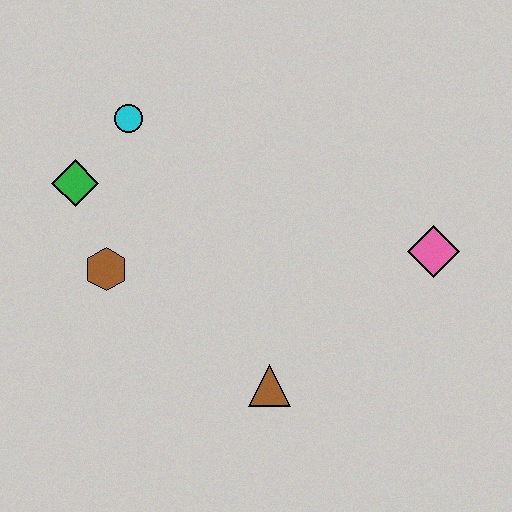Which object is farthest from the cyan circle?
The pink diamond is farthest from the cyan circle.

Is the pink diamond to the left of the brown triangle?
No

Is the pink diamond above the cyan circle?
No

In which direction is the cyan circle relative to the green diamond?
The cyan circle is above the green diamond.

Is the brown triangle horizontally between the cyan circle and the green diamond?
No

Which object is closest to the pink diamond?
The brown triangle is closest to the pink diamond.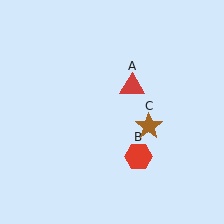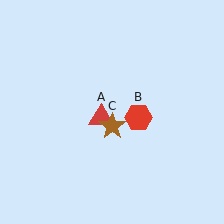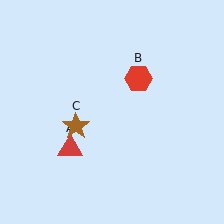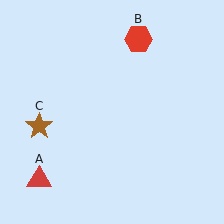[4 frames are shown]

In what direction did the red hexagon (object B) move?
The red hexagon (object B) moved up.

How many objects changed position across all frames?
3 objects changed position: red triangle (object A), red hexagon (object B), brown star (object C).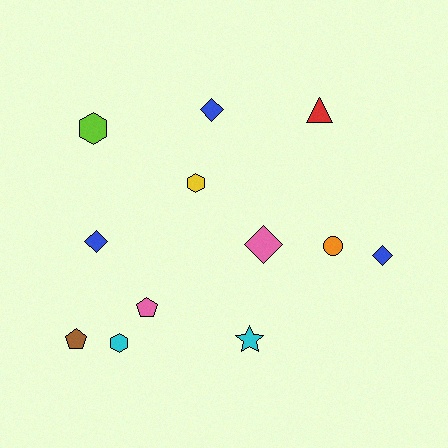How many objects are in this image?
There are 12 objects.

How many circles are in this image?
There is 1 circle.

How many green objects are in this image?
There are no green objects.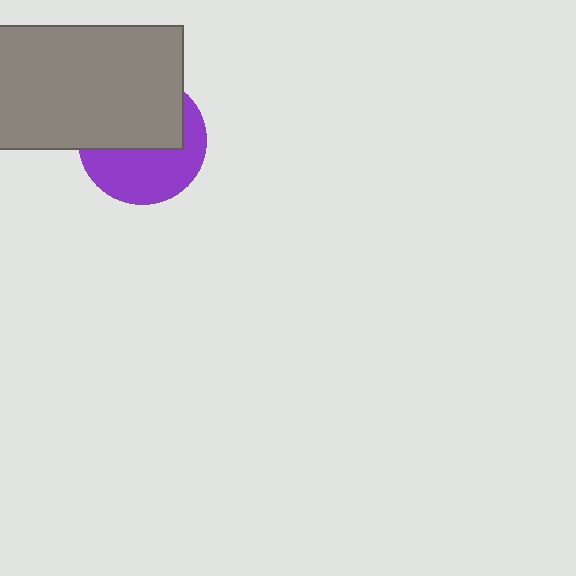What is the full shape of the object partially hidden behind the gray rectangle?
The partially hidden object is a purple circle.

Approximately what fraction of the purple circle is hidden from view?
Roughly 51% of the purple circle is hidden behind the gray rectangle.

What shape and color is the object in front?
The object in front is a gray rectangle.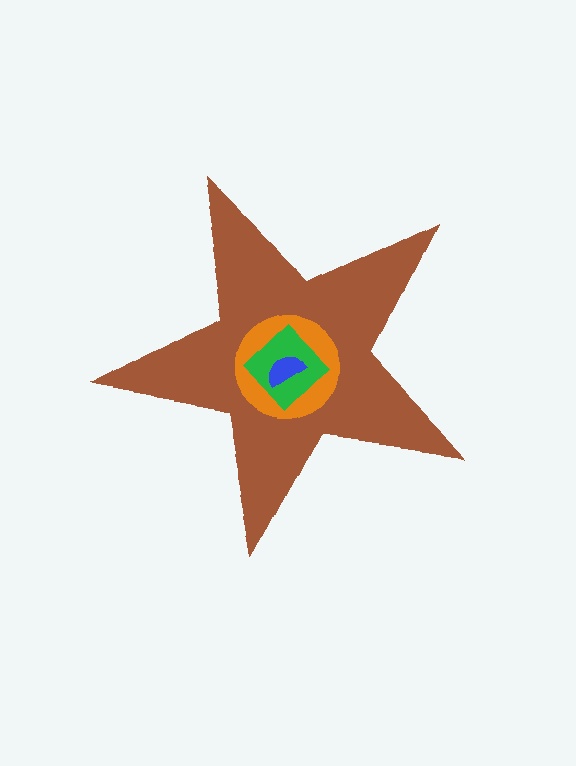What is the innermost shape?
The blue semicircle.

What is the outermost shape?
The brown star.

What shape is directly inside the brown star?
The orange circle.